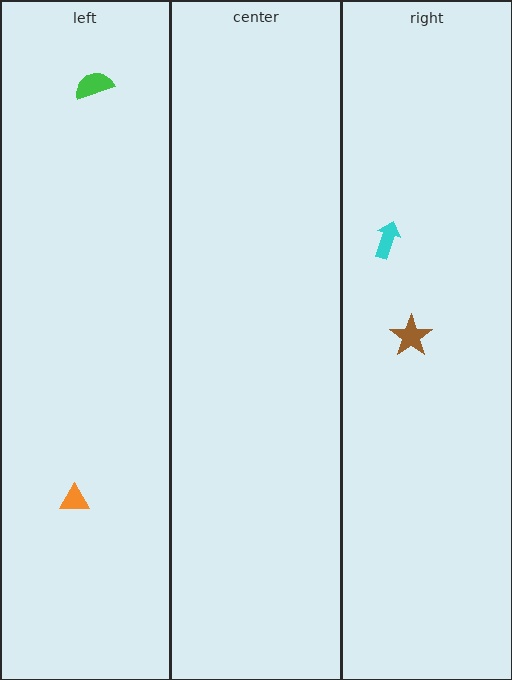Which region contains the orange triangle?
The left region.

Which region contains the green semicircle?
The left region.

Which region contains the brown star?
The right region.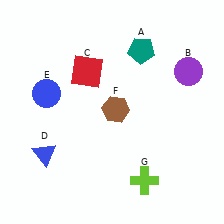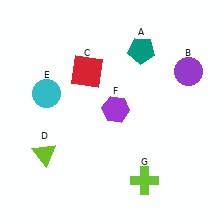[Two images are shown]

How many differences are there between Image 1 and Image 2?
There are 3 differences between the two images.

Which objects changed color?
D changed from blue to lime. E changed from blue to cyan. F changed from brown to purple.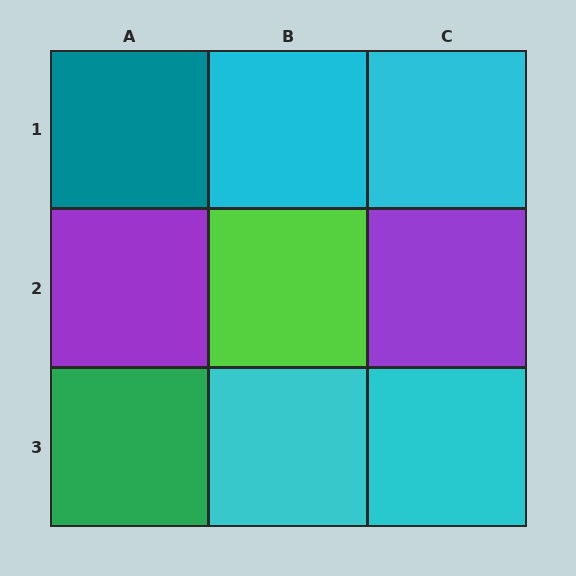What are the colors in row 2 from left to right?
Purple, lime, purple.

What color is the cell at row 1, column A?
Teal.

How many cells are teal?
1 cell is teal.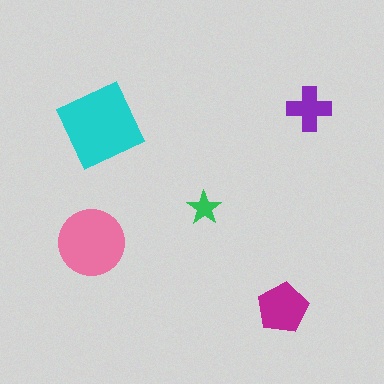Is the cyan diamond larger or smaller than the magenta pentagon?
Larger.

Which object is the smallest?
The green star.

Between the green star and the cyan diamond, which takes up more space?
The cyan diamond.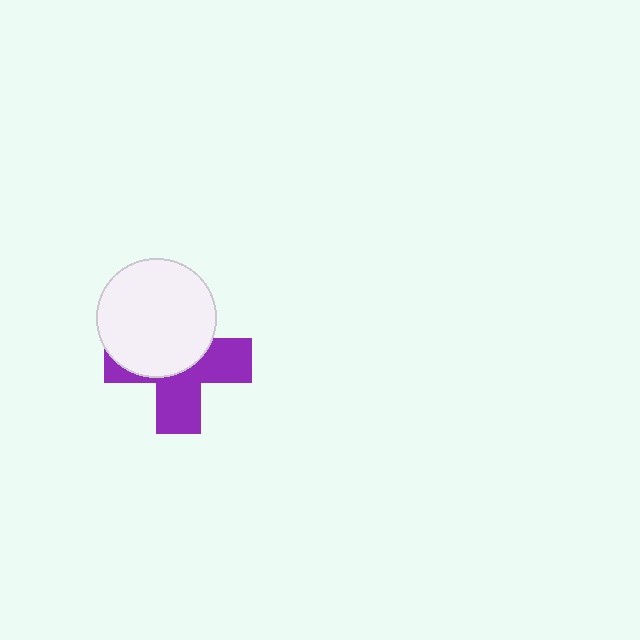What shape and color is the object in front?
The object in front is a white circle.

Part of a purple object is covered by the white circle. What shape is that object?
It is a cross.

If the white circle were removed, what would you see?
You would see the complete purple cross.